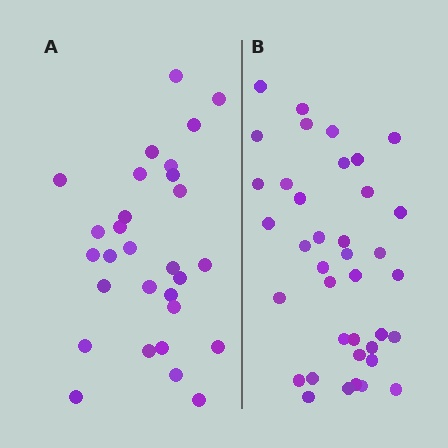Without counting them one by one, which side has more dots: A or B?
Region B (the right region) has more dots.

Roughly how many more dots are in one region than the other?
Region B has roughly 8 or so more dots than region A.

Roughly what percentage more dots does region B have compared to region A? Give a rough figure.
About 30% more.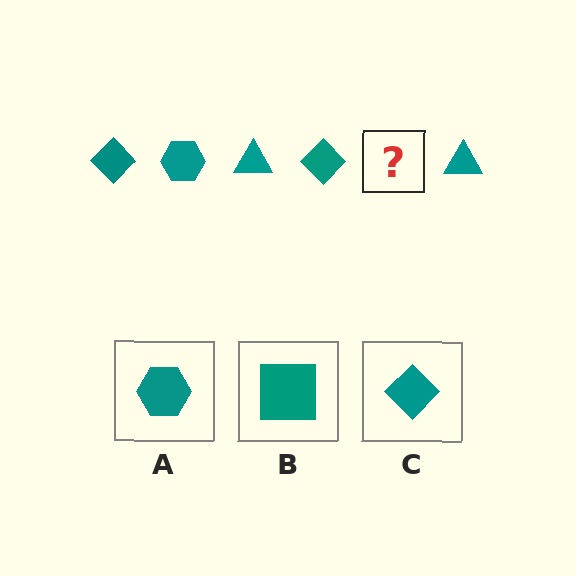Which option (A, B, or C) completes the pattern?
A.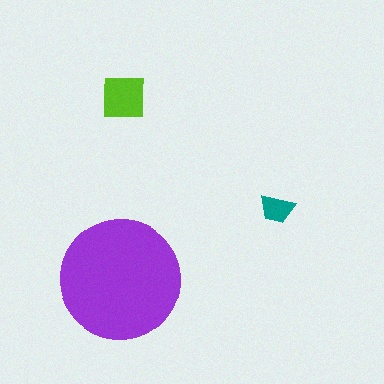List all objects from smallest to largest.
The teal trapezoid, the lime square, the purple circle.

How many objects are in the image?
There are 3 objects in the image.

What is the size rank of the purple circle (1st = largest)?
1st.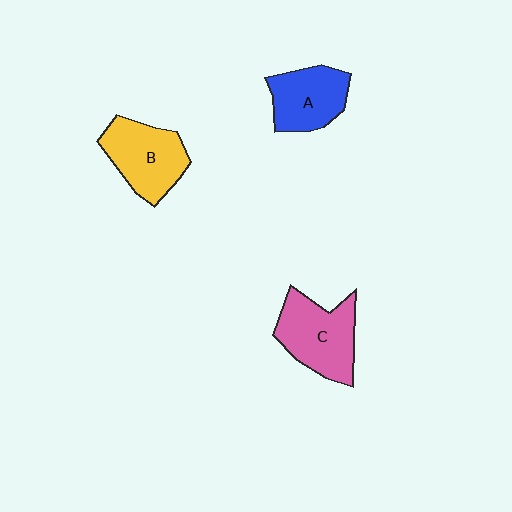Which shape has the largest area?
Shape C (pink).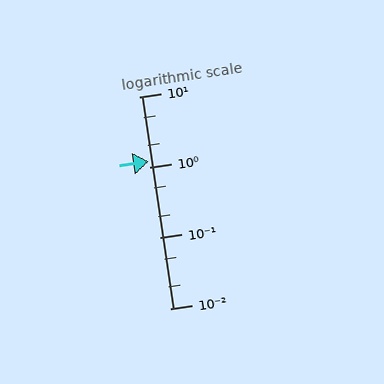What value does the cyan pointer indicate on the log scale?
The pointer indicates approximately 1.2.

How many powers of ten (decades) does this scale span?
The scale spans 3 decades, from 0.01 to 10.